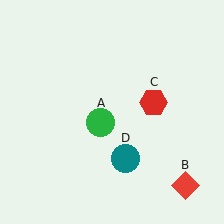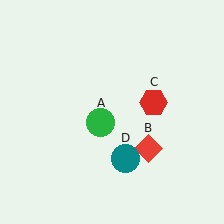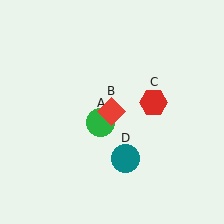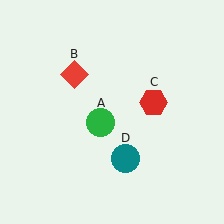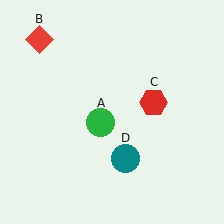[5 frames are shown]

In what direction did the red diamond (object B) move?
The red diamond (object B) moved up and to the left.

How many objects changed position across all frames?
1 object changed position: red diamond (object B).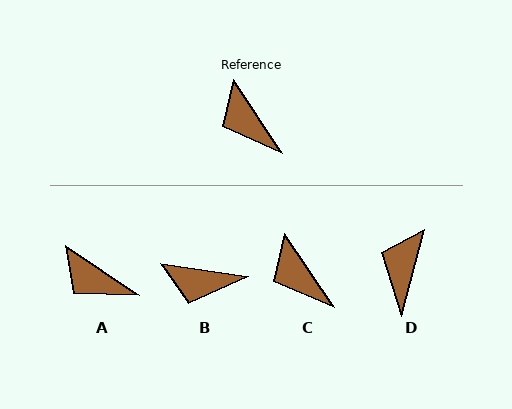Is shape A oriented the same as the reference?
No, it is off by about 22 degrees.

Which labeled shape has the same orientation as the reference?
C.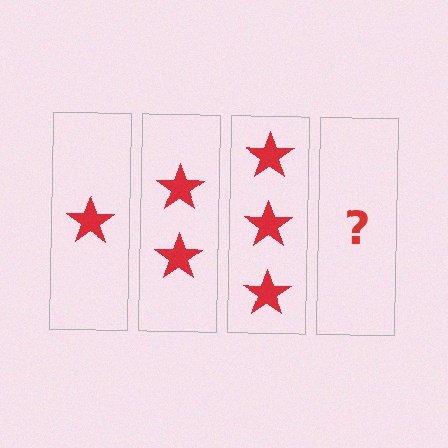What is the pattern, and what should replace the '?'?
The pattern is that each step adds one more star. The '?' should be 4 stars.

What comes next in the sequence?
The next element should be 4 stars.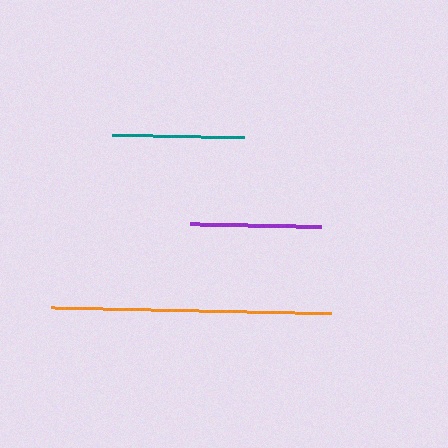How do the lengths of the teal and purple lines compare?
The teal and purple lines are approximately the same length.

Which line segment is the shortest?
The purple line is the shortest at approximately 131 pixels.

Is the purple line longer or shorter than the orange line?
The orange line is longer than the purple line.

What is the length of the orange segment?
The orange segment is approximately 279 pixels long.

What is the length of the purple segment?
The purple segment is approximately 131 pixels long.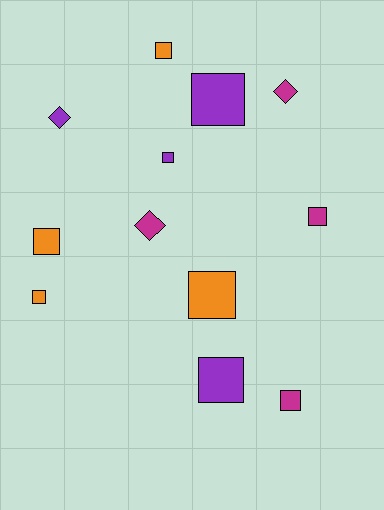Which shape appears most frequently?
Square, with 9 objects.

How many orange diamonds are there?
There are no orange diamonds.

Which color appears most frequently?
Orange, with 4 objects.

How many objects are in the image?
There are 12 objects.